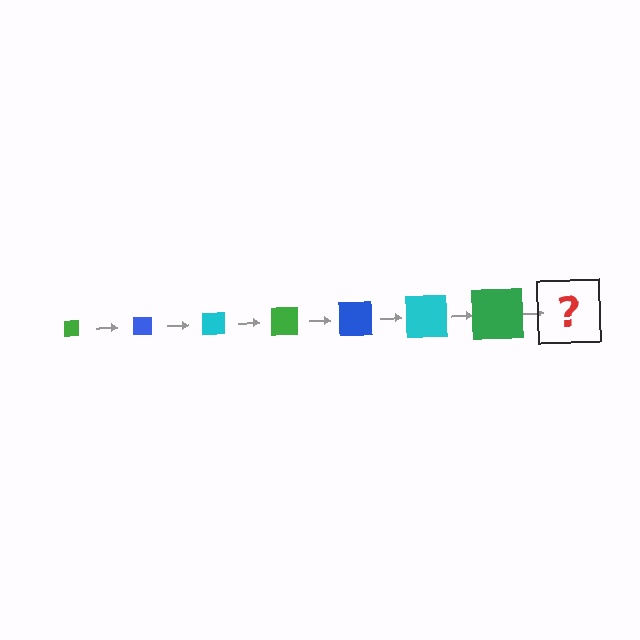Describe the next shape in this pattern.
It should be a blue square, larger than the previous one.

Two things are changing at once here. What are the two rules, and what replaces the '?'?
The two rules are that the square grows larger each step and the color cycles through green, blue, and cyan. The '?' should be a blue square, larger than the previous one.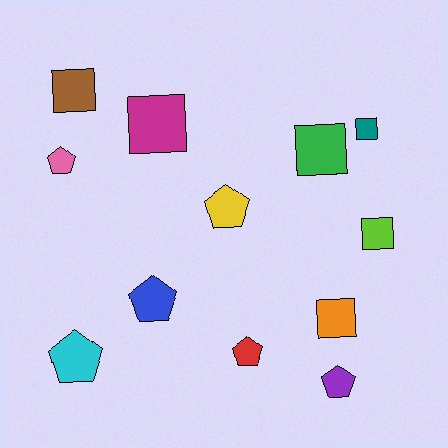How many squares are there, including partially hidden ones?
There are 6 squares.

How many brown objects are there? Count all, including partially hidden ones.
There is 1 brown object.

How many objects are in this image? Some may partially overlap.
There are 12 objects.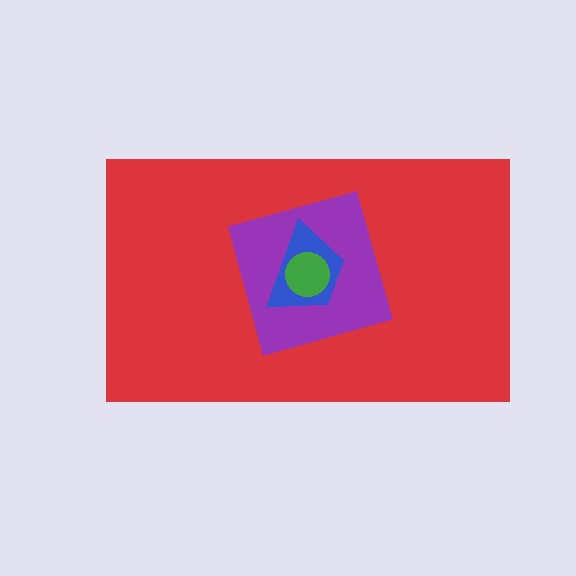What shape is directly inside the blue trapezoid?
The green circle.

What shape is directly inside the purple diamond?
The blue trapezoid.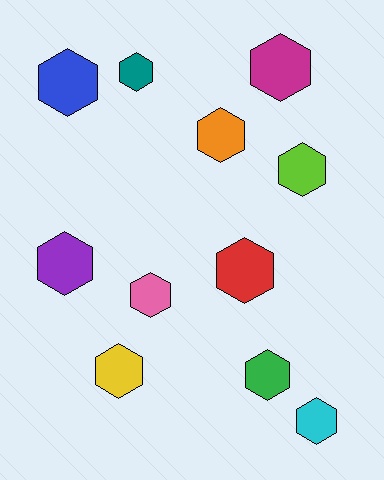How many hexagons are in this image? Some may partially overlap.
There are 11 hexagons.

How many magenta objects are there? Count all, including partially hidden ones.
There is 1 magenta object.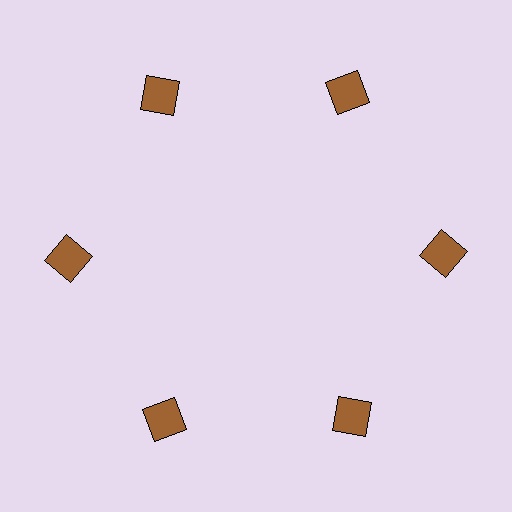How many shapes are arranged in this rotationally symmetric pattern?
There are 6 shapes, arranged in 6 groups of 1.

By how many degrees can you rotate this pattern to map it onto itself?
The pattern maps onto itself every 60 degrees of rotation.